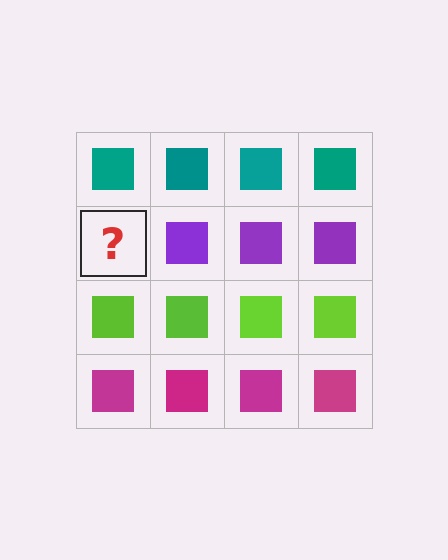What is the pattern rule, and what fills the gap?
The rule is that each row has a consistent color. The gap should be filled with a purple square.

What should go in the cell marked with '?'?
The missing cell should contain a purple square.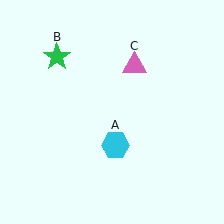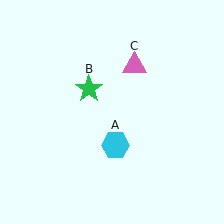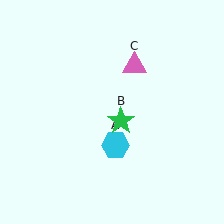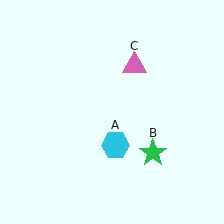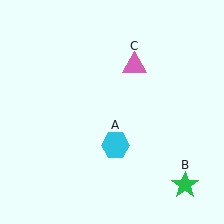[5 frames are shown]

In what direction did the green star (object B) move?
The green star (object B) moved down and to the right.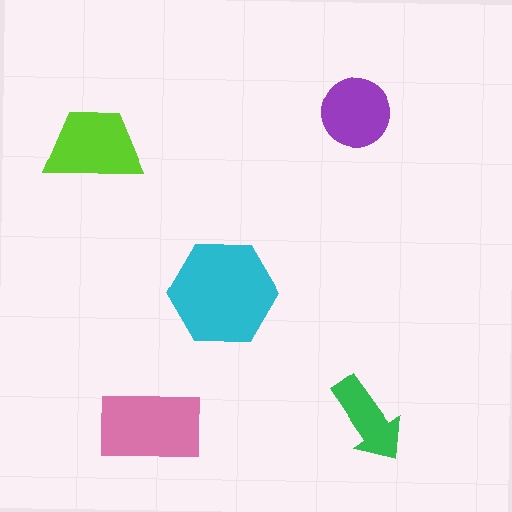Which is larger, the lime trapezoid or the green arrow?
The lime trapezoid.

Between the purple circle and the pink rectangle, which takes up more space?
The pink rectangle.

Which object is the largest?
The cyan hexagon.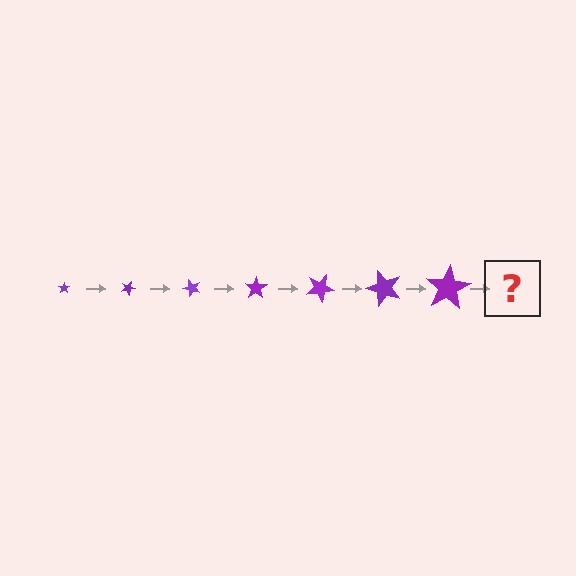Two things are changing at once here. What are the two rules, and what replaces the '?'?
The two rules are that the star grows larger each step and it rotates 25 degrees each step. The '?' should be a star, larger than the previous one and rotated 175 degrees from the start.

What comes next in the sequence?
The next element should be a star, larger than the previous one and rotated 175 degrees from the start.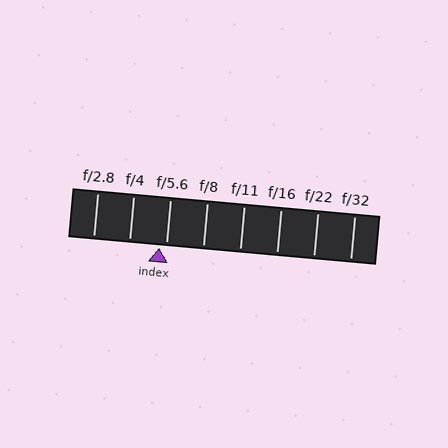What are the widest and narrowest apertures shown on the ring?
The widest aperture shown is f/2.8 and the narrowest is f/32.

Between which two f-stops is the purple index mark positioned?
The index mark is between f/4 and f/5.6.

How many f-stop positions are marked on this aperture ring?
There are 8 f-stop positions marked.